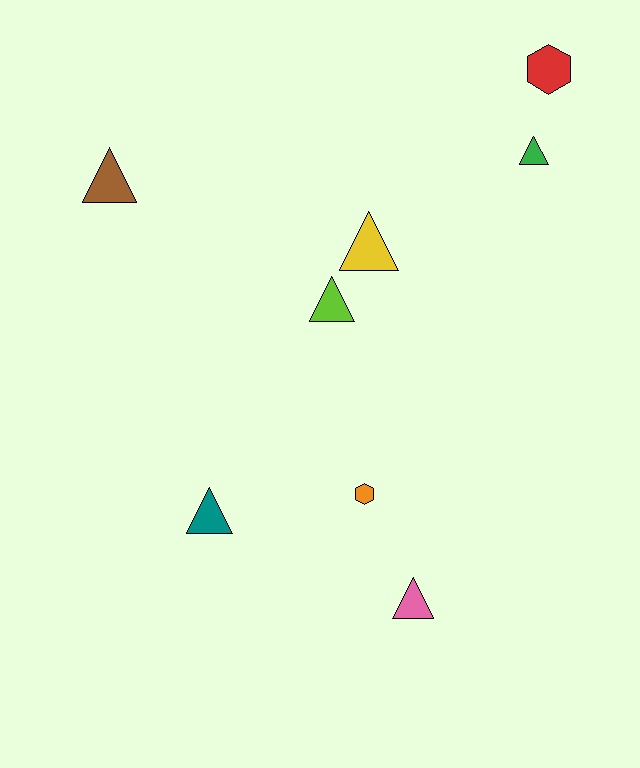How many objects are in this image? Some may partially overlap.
There are 8 objects.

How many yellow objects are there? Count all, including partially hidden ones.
There is 1 yellow object.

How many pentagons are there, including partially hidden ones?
There are no pentagons.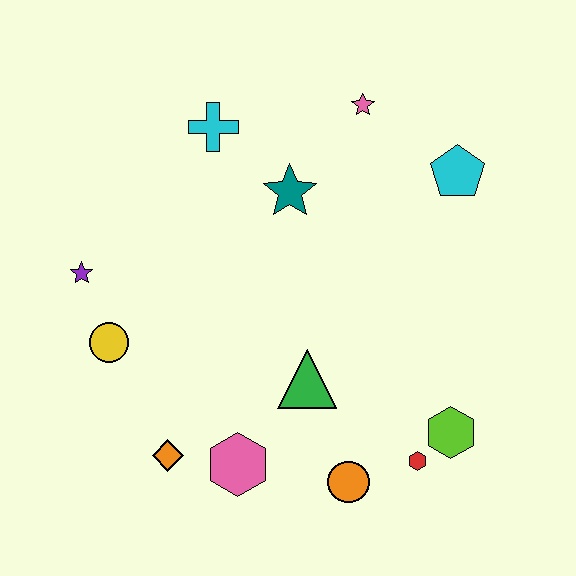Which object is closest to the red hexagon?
The lime hexagon is closest to the red hexagon.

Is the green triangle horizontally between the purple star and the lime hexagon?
Yes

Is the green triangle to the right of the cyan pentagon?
No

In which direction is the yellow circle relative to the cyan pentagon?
The yellow circle is to the left of the cyan pentagon.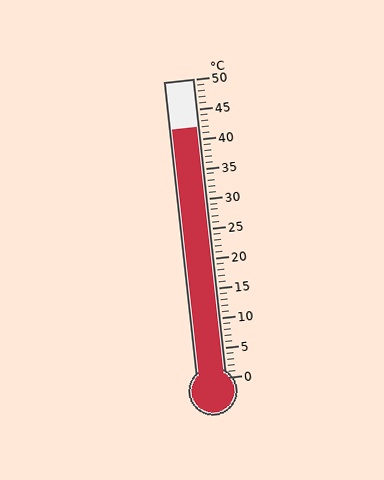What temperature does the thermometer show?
The thermometer shows approximately 42°C.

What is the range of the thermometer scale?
The thermometer scale ranges from 0°C to 50°C.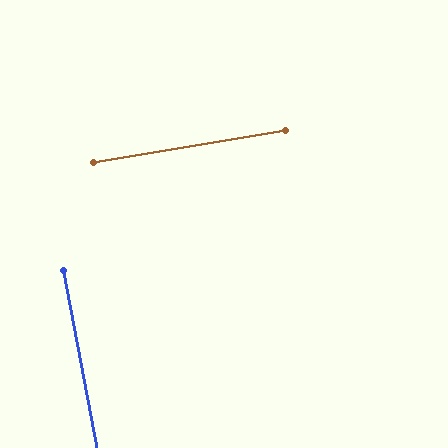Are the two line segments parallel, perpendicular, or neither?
Perpendicular — they meet at approximately 89°.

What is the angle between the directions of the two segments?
Approximately 89 degrees.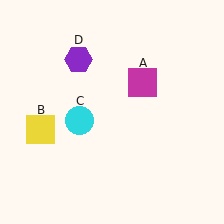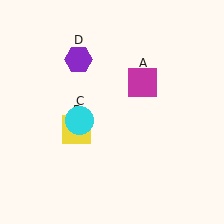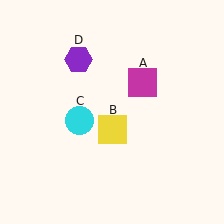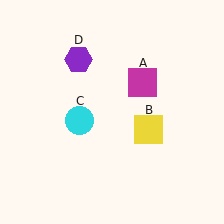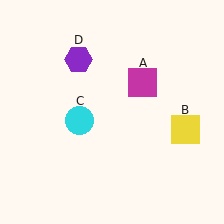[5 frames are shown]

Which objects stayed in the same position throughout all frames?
Magenta square (object A) and cyan circle (object C) and purple hexagon (object D) remained stationary.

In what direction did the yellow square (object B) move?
The yellow square (object B) moved right.